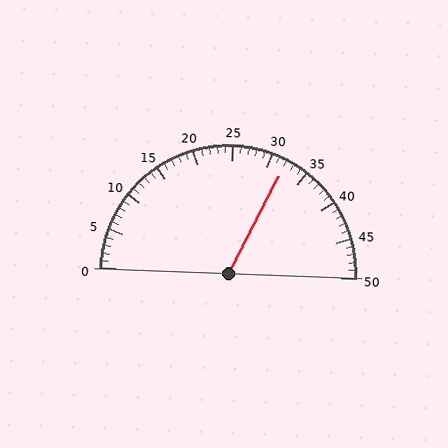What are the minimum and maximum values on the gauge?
The gauge ranges from 0 to 50.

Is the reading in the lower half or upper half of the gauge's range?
The reading is in the upper half of the range (0 to 50).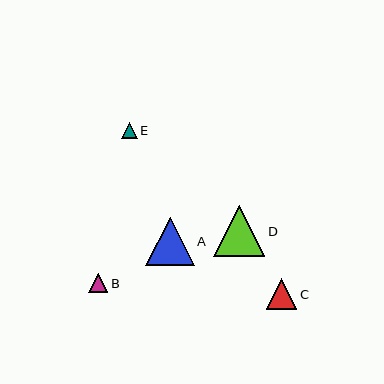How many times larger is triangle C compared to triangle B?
Triangle C is approximately 1.6 times the size of triangle B.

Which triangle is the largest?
Triangle D is the largest with a size of approximately 51 pixels.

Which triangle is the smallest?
Triangle E is the smallest with a size of approximately 16 pixels.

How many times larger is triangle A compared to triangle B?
Triangle A is approximately 2.5 times the size of triangle B.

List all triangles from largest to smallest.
From largest to smallest: D, A, C, B, E.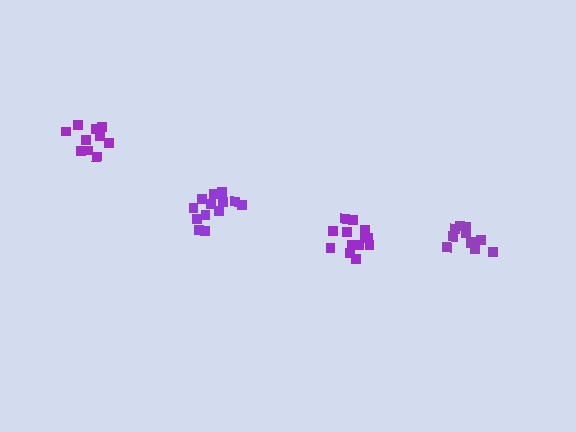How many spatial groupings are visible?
There are 4 spatial groupings.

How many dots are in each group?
Group 1: 11 dots, Group 2: 10 dots, Group 3: 13 dots, Group 4: 13 dots (47 total).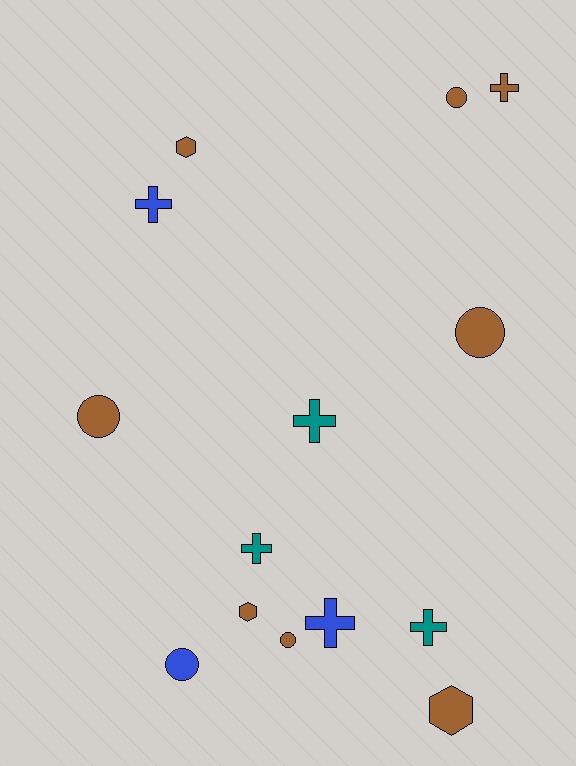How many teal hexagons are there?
There are no teal hexagons.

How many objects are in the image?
There are 14 objects.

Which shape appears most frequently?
Cross, with 6 objects.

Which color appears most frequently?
Brown, with 8 objects.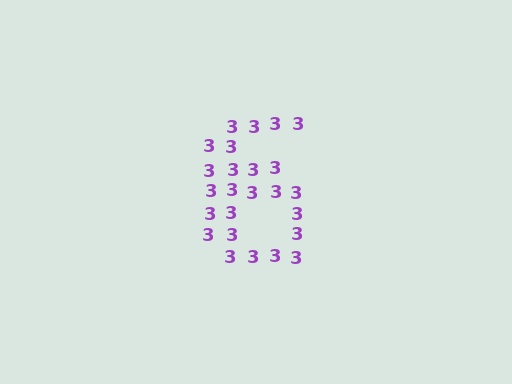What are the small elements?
The small elements are digit 3's.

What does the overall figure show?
The overall figure shows the digit 6.